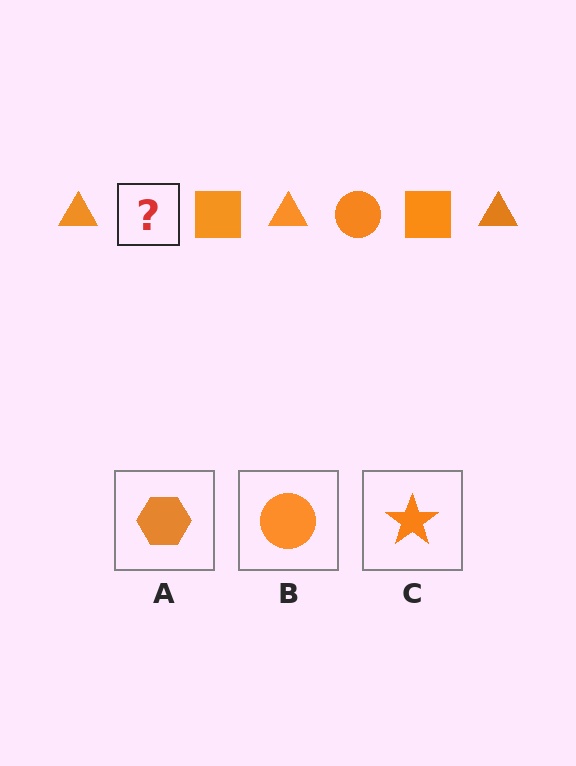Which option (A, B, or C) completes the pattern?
B.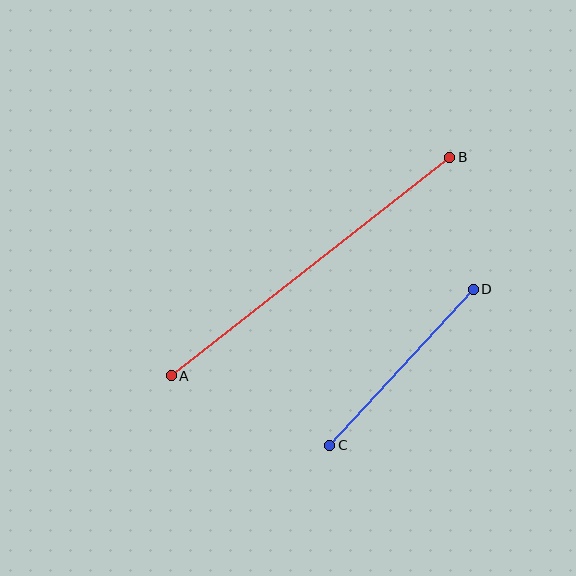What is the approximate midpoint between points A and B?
The midpoint is at approximately (310, 267) pixels.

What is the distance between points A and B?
The distance is approximately 354 pixels.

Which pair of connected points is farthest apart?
Points A and B are farthest apart.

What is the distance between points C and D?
The distance is approximately 212 pixels.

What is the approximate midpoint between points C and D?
The midpoint is at approximately (402, 367) pixels.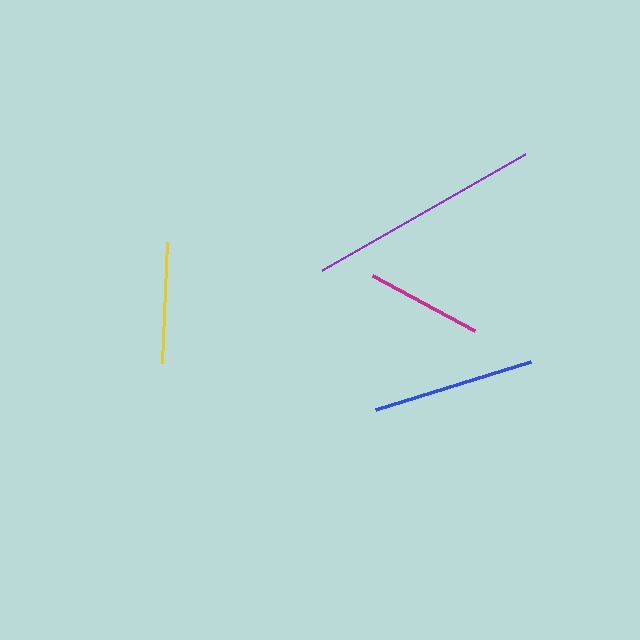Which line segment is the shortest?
The magenta line is the shortest at approximately 116 pixels.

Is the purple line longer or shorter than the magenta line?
The purple line is longer than the magenta line.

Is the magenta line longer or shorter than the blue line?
The blue line is longer than the magenta line.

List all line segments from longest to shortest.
From longest to shortest: purple, blue, yellow, magenta.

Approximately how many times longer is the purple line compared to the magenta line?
The purple line is approximately 2.0 times the length of the magenta line.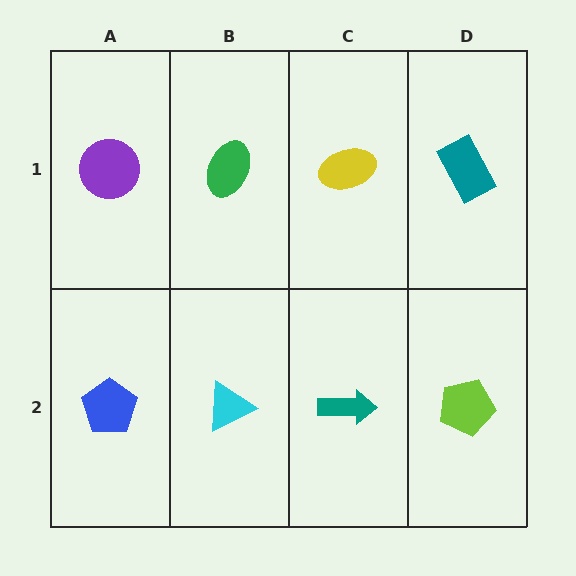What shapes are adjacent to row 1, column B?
A cyan triangle (row 2, column B), a purple circle (row 1, column A), a yellow ellipse (row 1, column C).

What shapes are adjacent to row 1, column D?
A lime pentagon (row 2, column D), a yellow ellipse (row 1, column C).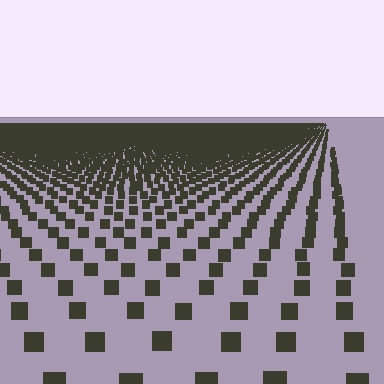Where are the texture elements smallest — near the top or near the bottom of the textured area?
Near the top.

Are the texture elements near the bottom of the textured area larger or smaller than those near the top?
Larger. Near the bottom, elements are closer to the viewer and appear at a bigger on-screen size.